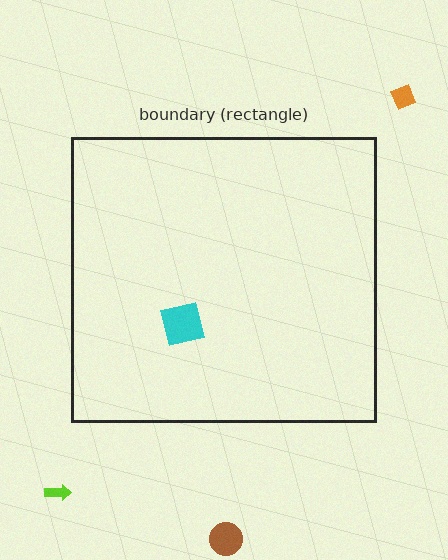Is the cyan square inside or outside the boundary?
Inside.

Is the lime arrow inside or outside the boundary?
Outside.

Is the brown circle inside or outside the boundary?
Outside.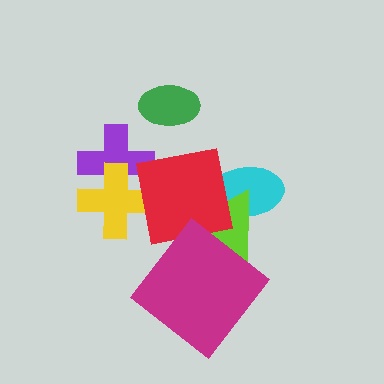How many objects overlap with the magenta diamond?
1 object overlaps with the magenta diamond.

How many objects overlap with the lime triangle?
3 objects overlap with the lime triangle.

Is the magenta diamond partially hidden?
No, no other shape covers it.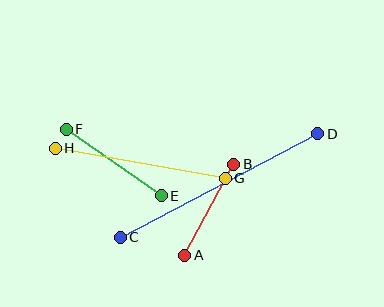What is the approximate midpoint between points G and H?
The midpoint is at approximately (140, 163) pixels.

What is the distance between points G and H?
The distance is approximately 173 pixels.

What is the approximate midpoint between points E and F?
The midpoint is at approximately (114, 162) pixels.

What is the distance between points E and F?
The distance is approximately 116 pixels.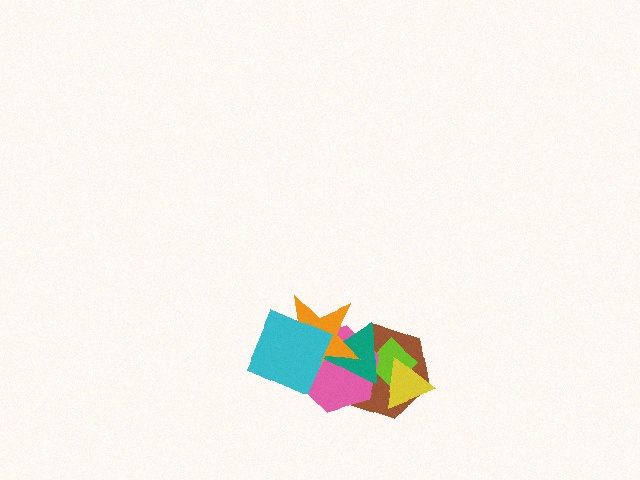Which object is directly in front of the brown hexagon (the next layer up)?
The lime diamond is directly in front of the brown hexagon.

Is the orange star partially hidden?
Yes, it is partially covered by another shape.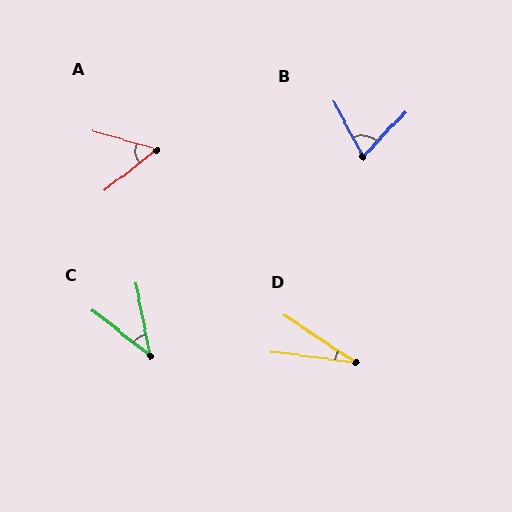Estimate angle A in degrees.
Approximately 54 degrees.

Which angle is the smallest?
D, at approximately 27 degrees.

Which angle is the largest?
B, at approximately 71 degrees.